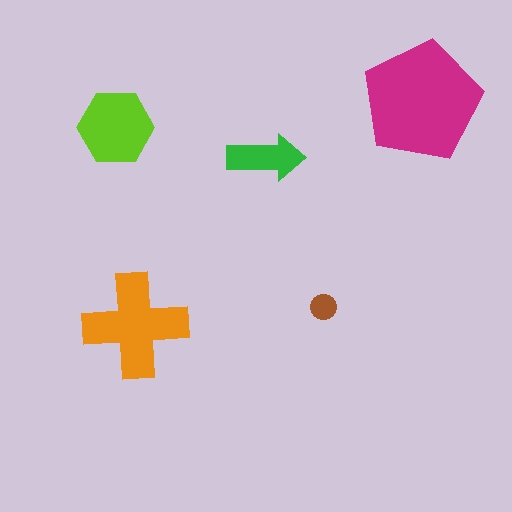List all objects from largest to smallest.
The magenta pentagon, the orange cross, the lime hexagon, the green arrow, the brown circle.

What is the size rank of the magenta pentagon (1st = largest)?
1st.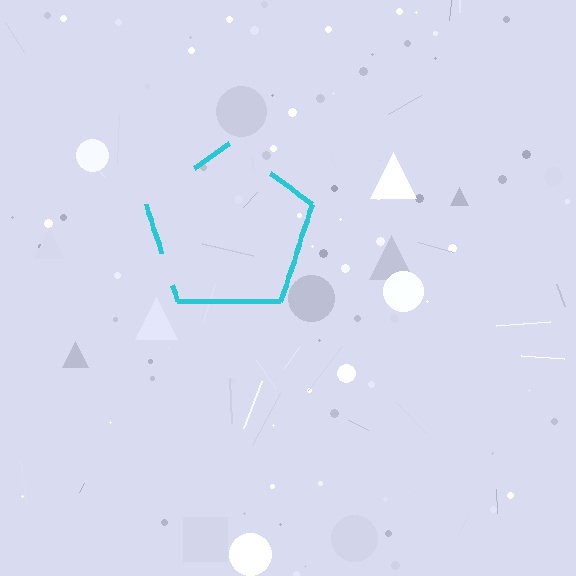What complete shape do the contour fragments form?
The contour fragments form a pentagon.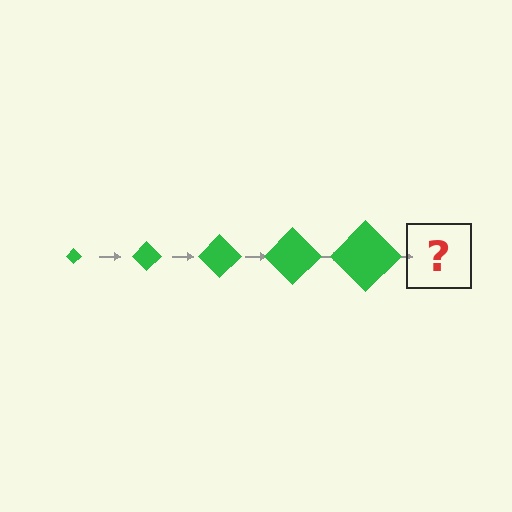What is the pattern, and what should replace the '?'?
The pattern is that the diamond gets progressively larger each step. The '?' should be a green diamond, larger than the previous one.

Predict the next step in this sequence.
The next step is a green diamond, larger than the previous one.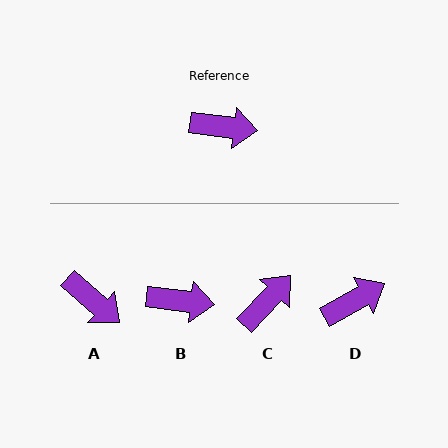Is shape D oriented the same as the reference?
No, it is off by about 37 degrees.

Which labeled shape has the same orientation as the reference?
B.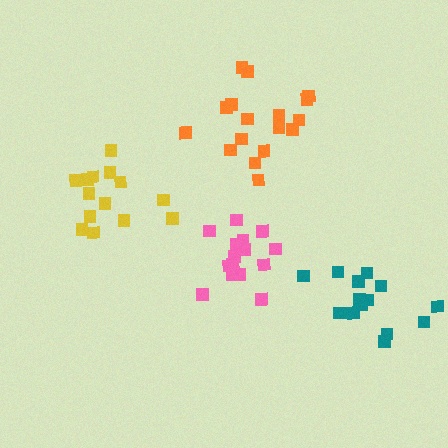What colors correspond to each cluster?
The clusters are colored: pink, yellow, teal, orange.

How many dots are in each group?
Group 1: 15 dots, Group 2: 14 dots, Group 3: 15 dots, Group 4: 17 dots (61 total).